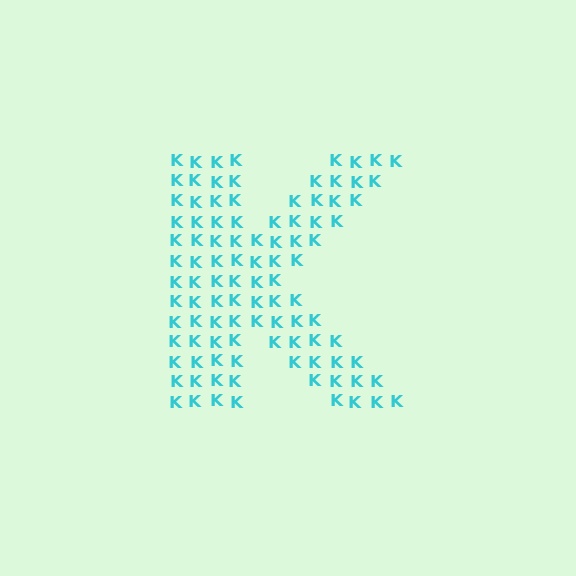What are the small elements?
The small elements are letter K's.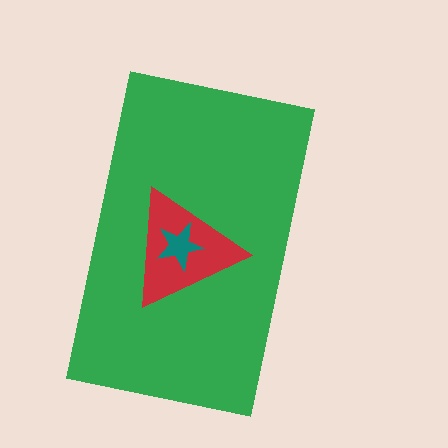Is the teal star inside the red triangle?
Yes.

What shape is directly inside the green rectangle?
The red triangle.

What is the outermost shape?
The green rectangle.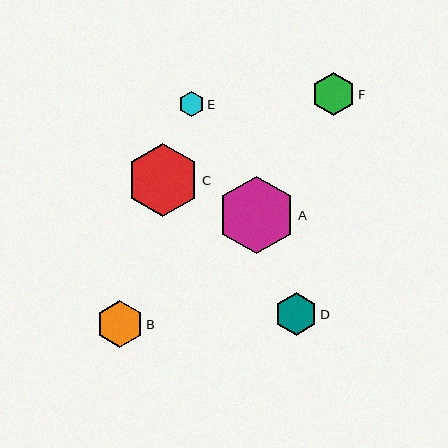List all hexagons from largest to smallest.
From largest to smallest: A, C, B, F, D, E.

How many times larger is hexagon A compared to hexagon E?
Hexagon A is approximately 3.1 times the size of hexagon E.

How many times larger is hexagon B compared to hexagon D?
Hexagon B is approximately 1.1 times the size of hexagon D.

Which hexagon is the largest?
Hexagon A is the largest with a size of approximately 78 pixels.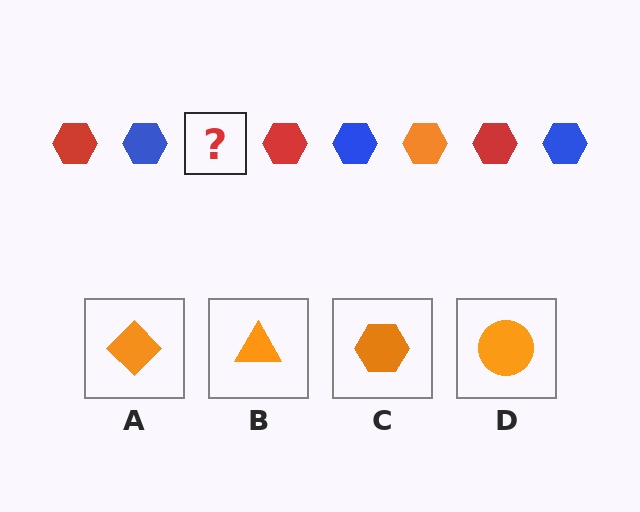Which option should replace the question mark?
Option C.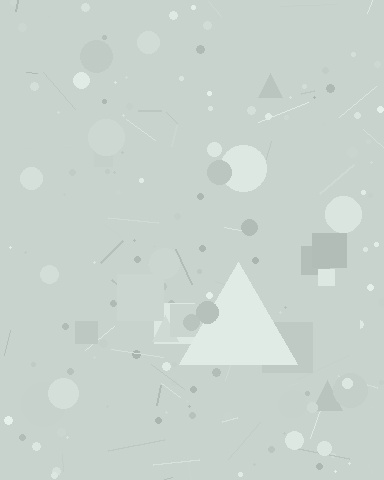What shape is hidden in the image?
A triangle is hidden in the image.